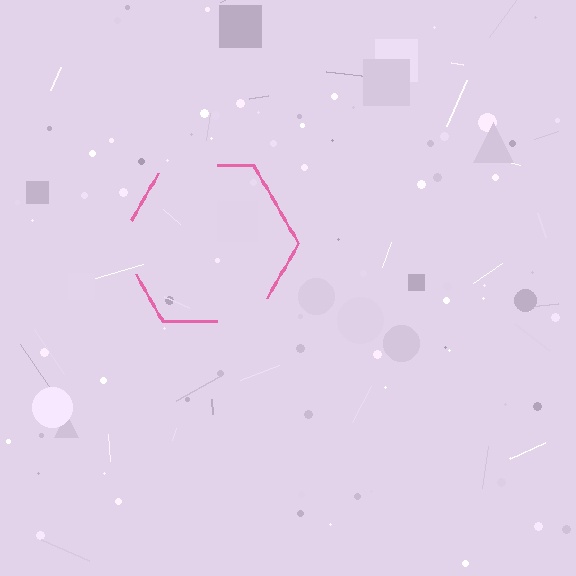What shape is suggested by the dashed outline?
The dashed outline suggests a hexagon.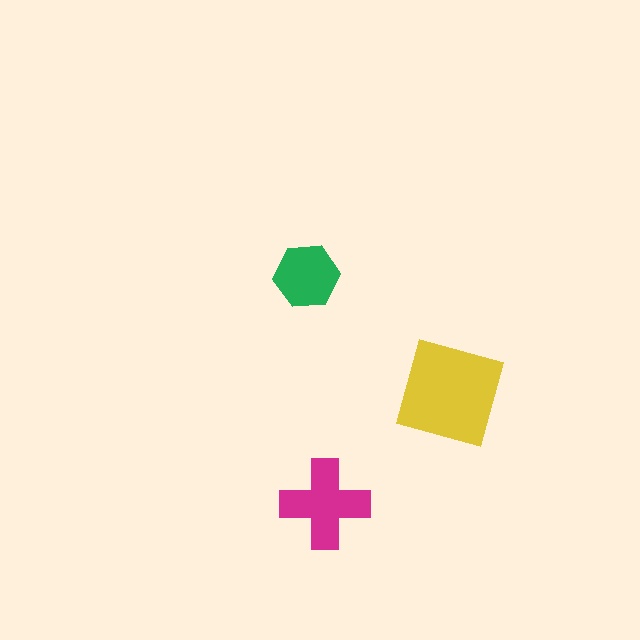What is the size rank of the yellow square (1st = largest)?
1st.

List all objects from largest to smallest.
The yellow square, the magenta cross, the green hexagon.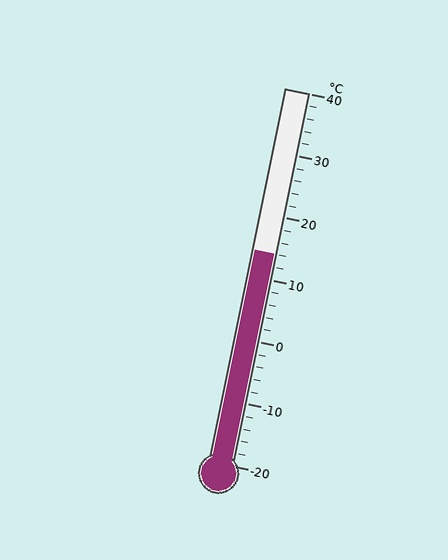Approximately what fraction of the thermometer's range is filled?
The thermometer is filled to approximately 55% of its range.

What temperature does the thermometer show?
The thermometer shows approximately 14°C.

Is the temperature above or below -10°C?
The temperature is above -10°C.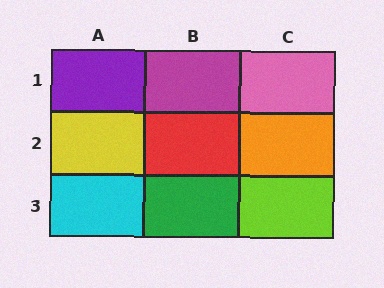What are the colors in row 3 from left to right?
Cyan, green, lime.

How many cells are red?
1 cell is red.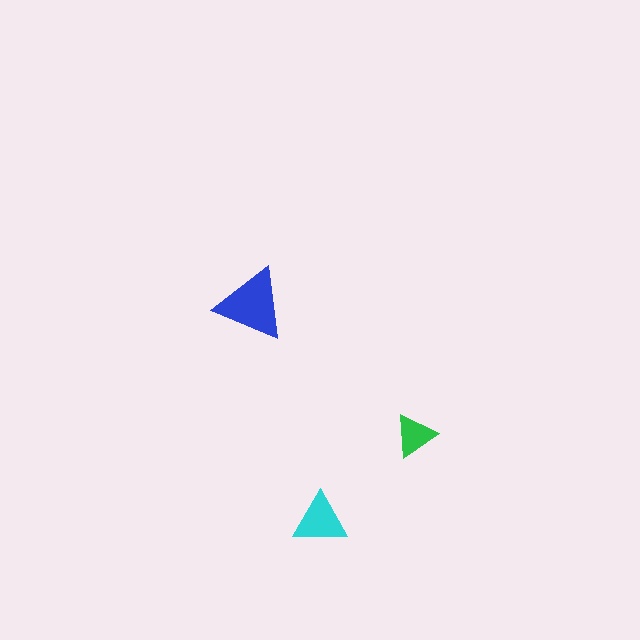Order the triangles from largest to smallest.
the blue one, the cyan one, the green one.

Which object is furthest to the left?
The blue triangle is leftmost.